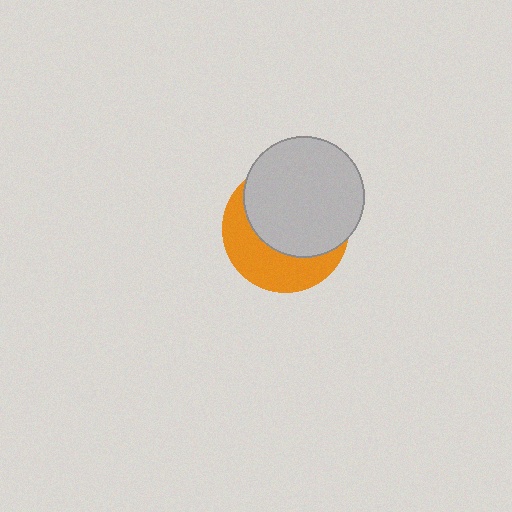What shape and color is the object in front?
The object in front is a light gray circle.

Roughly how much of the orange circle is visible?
A small part of it is visible (roughly 40%).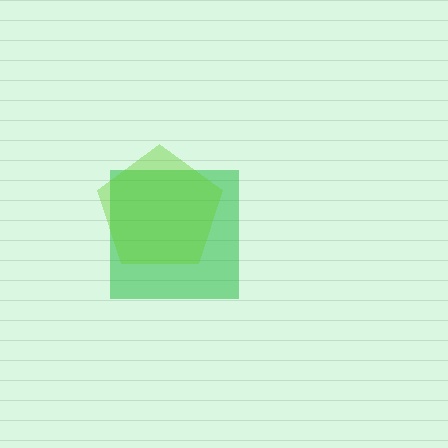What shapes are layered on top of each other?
The layered shapes are: a green square, a lime pentagon.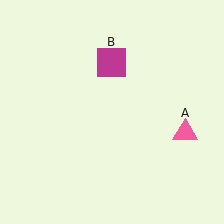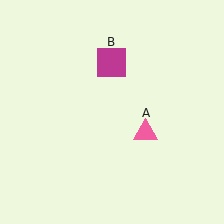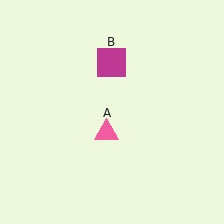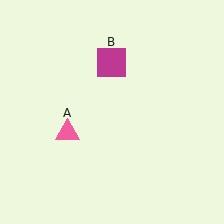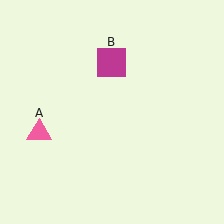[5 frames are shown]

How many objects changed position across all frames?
1 object changed position: pink triangle (object A).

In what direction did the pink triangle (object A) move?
The pink triangle (object A) moved left.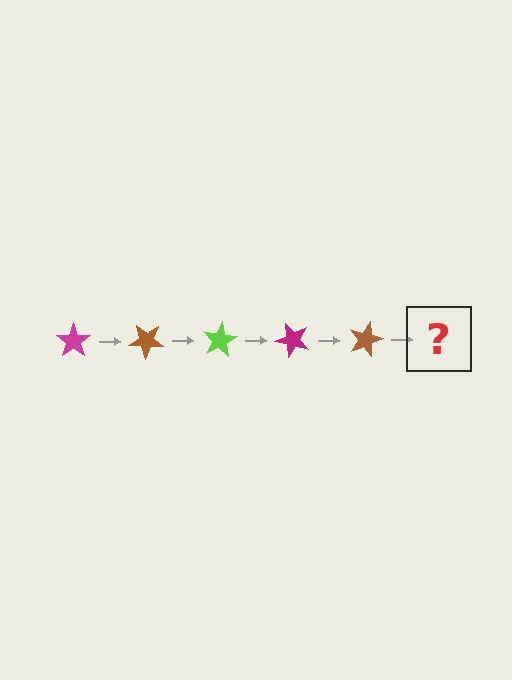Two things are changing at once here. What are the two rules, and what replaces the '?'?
The two rules are that it rotates 40 degrees each step and the color cycles through magenta, brown, and lime. The '?' should be a lime star, rotated 200 degrees from the start.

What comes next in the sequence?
The next element should be a lime star, rotated 200 degrees from the start.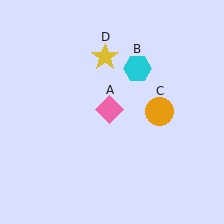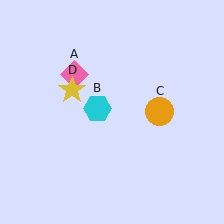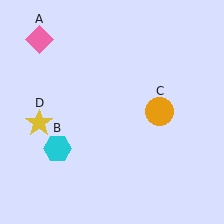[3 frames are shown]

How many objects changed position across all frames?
3 objects changed position: pink diamond (object A), cyan hexagon (object B), yellow star (object D).